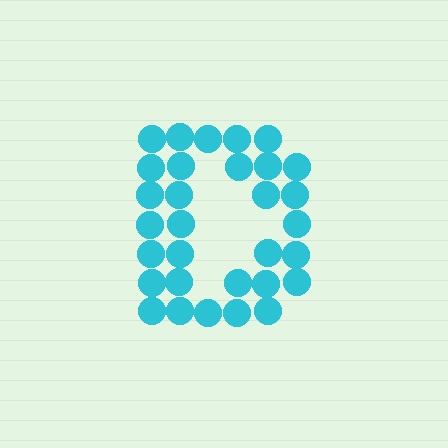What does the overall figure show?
The overall figure shows the letter D.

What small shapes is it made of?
It is made of small circles.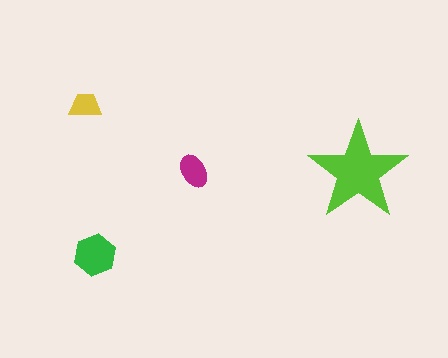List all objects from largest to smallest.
The lime star, the green hexagon, the magenta ellipse, the yellow trapezoid.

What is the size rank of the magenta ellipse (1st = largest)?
3rd.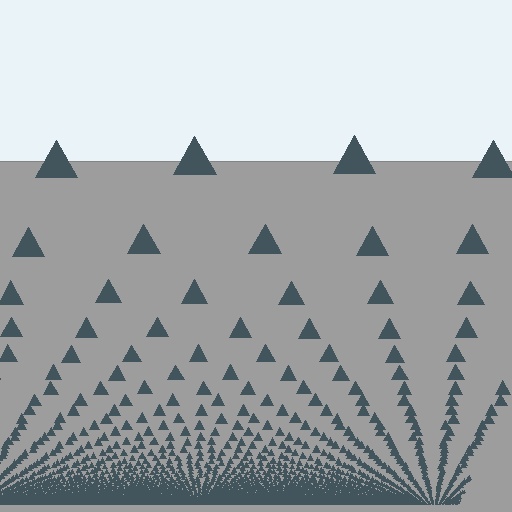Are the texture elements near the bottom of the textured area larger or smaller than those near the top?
Smaller. The gradient is inverted — elements near the bottom are smaller and denser.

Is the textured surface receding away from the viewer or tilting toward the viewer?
The surface appears to tilt toward the viewer. Texture elements get larger and sparser toward the top.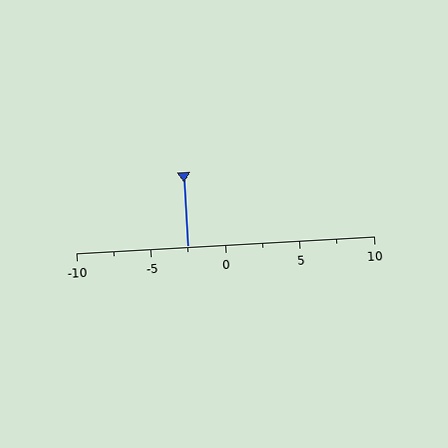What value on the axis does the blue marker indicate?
The marker indicates approximately -2.5.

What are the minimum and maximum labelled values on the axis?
The axis runs from -10 to 10.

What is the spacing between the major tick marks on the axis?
The major ticks are spaced 5 apart.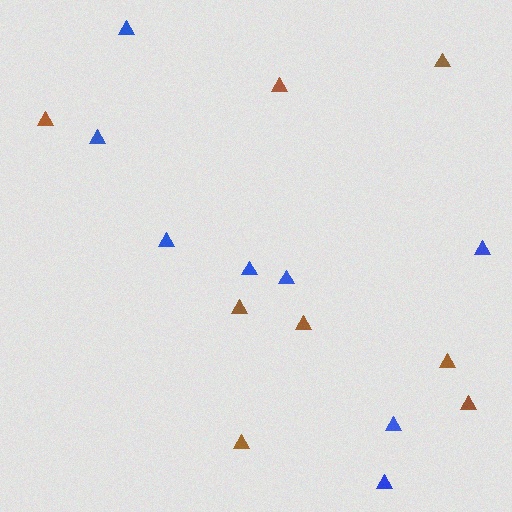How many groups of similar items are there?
There are 2 groups: one group of brown triangles (8) and one group of blue triangles (8).